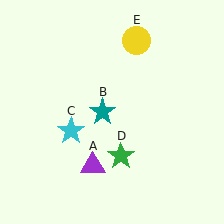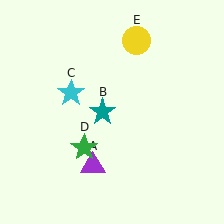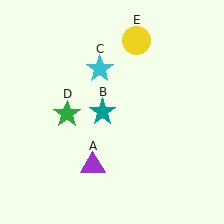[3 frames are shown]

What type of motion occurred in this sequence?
The cyan star (object C), green star (object D) rotated clockwise around the center of the scene.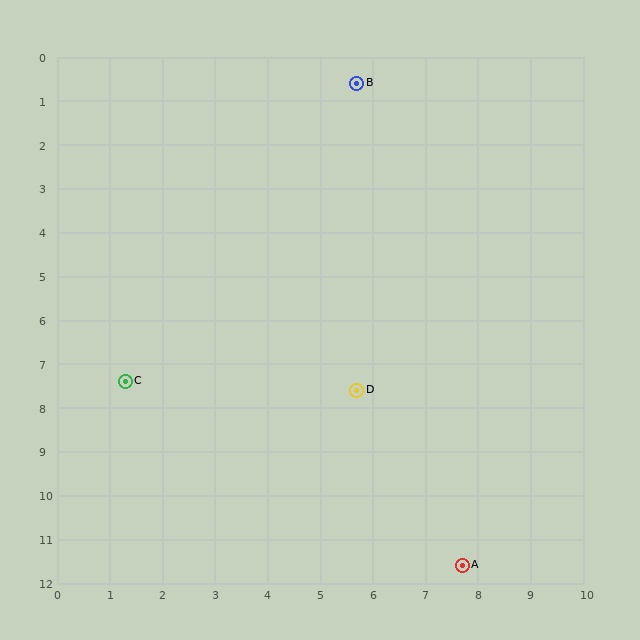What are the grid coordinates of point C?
Point C is at approximately (1.3, 7.4).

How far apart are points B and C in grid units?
Points B and C are about 8.1 grid units apart.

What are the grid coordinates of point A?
Point A is at approximately (7.7, 11.6).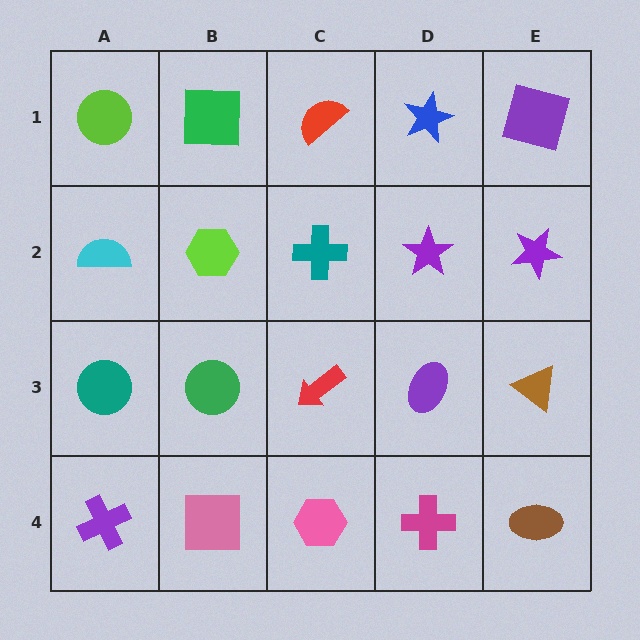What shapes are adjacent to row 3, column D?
A purple star (row 2, column D), a magenta cross (row 4, column D), a red arrow (row 3, column C), a brown triangle (row 3, column E).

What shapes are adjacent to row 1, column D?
A purple star (row 2, column D), a red semicircle (row 1, column C), a purple square (row 1, column E).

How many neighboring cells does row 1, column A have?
2.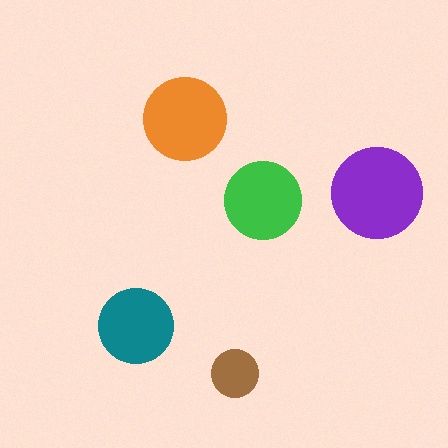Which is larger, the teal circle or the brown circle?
The teal one.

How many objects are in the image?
There are 5 objects in the image.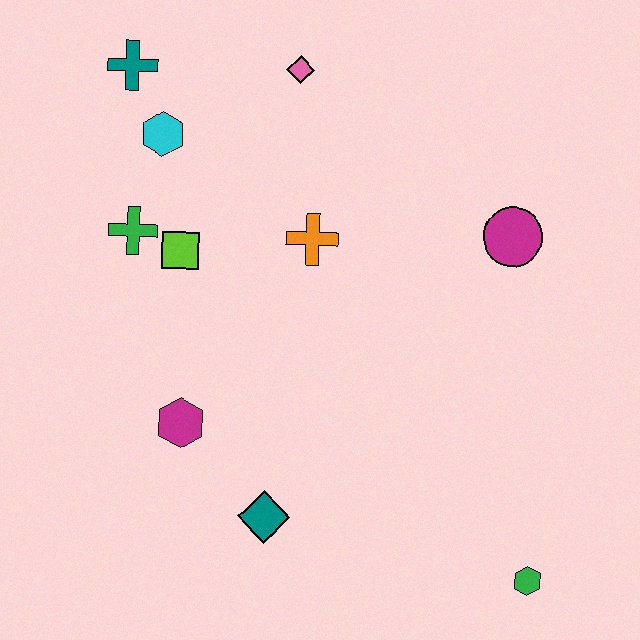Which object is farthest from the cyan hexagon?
The green hexagon is farthest from the cyan hexagon.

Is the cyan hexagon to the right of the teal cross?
Yes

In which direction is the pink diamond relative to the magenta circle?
The pink diamond is to the left of the magenta circle.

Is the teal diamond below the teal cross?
Yes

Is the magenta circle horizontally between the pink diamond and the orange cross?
No